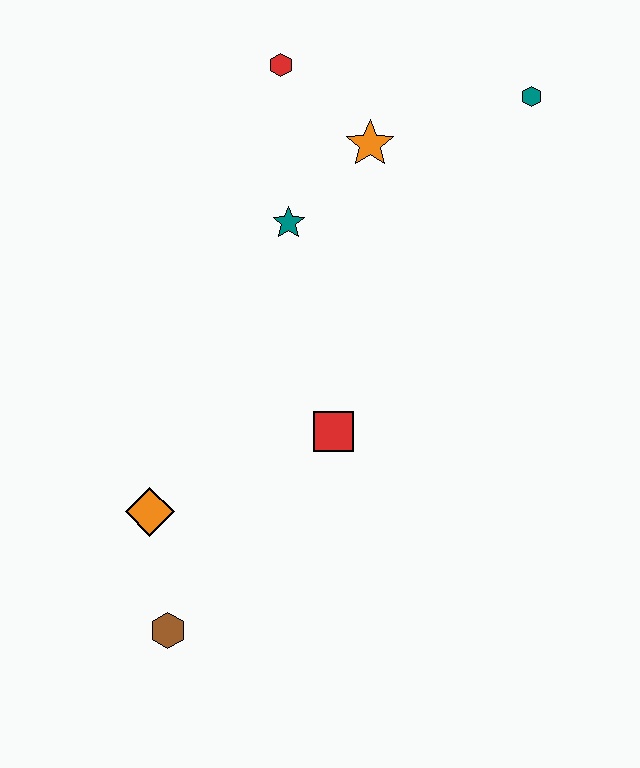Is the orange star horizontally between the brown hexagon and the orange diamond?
No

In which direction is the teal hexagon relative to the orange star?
The teal hexagon is to the right of the orange star.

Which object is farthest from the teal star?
The brown hexagon is farthest from the teal star.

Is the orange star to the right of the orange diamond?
Yes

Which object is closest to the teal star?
The orange star is closest to the teal star.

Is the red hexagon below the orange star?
No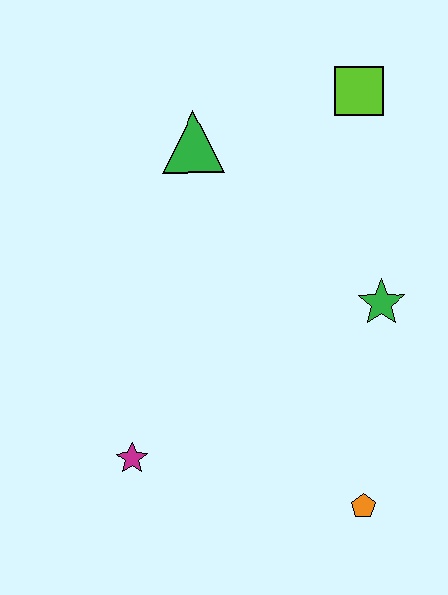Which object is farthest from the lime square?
The magenta star is farthest from the lime square.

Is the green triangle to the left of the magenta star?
No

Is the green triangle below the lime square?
Yes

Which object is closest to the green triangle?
The lime square is closest to the green triangle.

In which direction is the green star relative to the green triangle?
The green star is to the right of the green triangle.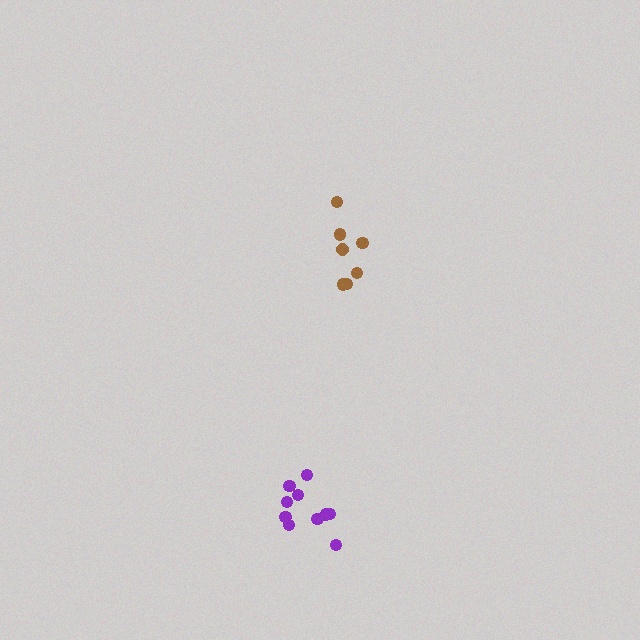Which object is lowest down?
The purple cluster is bottommost.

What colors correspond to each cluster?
The clusters are colored: purple, brown.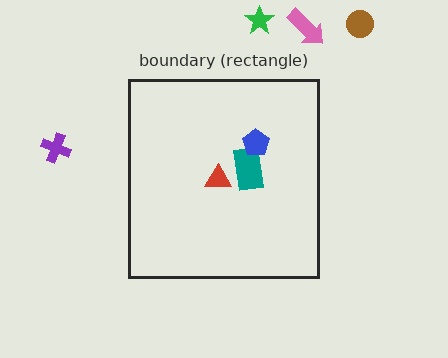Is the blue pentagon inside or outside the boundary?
Inside.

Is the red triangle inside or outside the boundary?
Inside.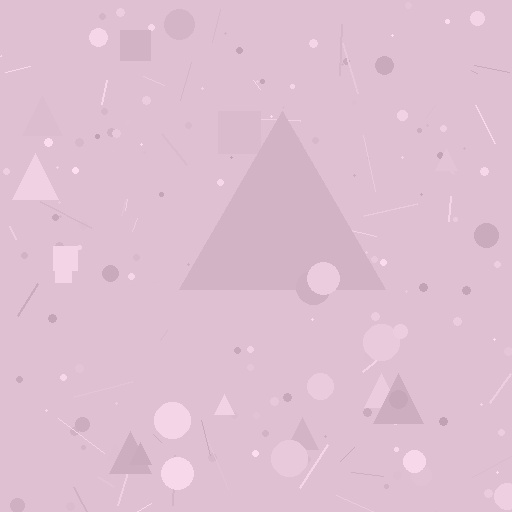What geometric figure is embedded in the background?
A triangle is embedded in the background.